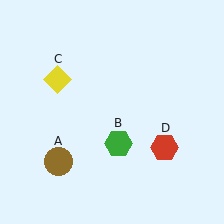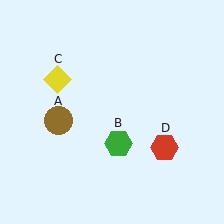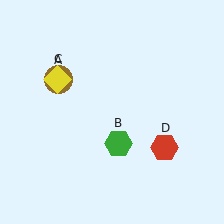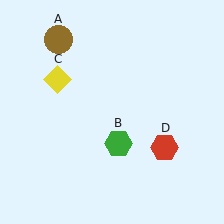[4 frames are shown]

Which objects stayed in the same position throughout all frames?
Green hexagon (object B) and yellow diamond (object C) and red hexagon (object D) remained stationary.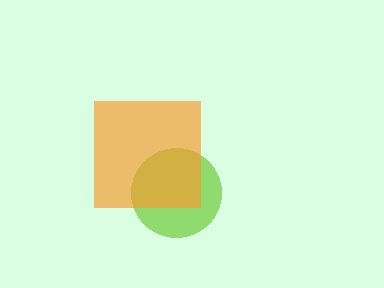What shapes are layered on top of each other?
The layered shapes are: a lime circle, an orange square.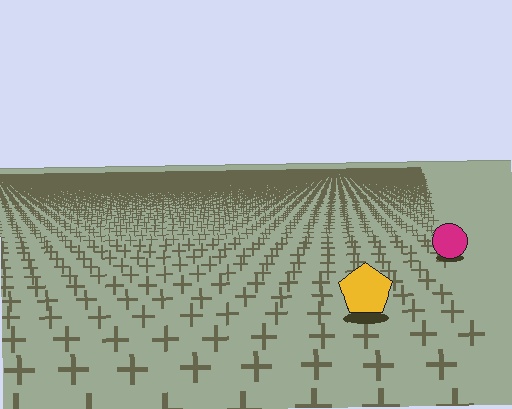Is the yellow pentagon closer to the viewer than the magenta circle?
Yes. The yellow pentagon is closer — you can tell from the texture gradient: the ground texture is coarser near it.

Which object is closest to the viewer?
The yellow pentagon is closest. The texture marks near it are larger and more spread out.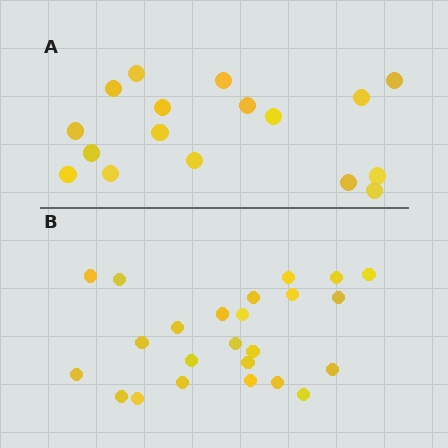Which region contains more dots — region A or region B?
Region B (the bottom region) has more dots.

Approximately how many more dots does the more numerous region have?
Region B has roughly 8 or so more dots than region A.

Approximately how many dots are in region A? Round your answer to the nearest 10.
About 20 dots. (The exact count is 17, which rounds to 20.)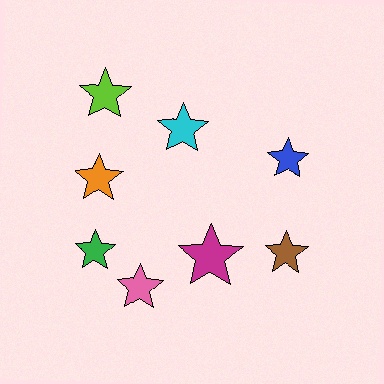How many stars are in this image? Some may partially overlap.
There are 8 stars.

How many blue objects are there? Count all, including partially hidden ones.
There is 1 blue object.